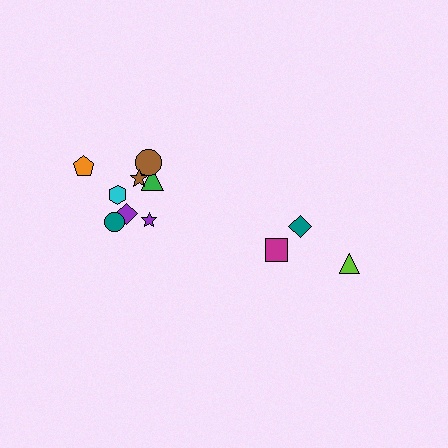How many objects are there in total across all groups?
There are 11 objects.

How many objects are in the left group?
There are 8 objects.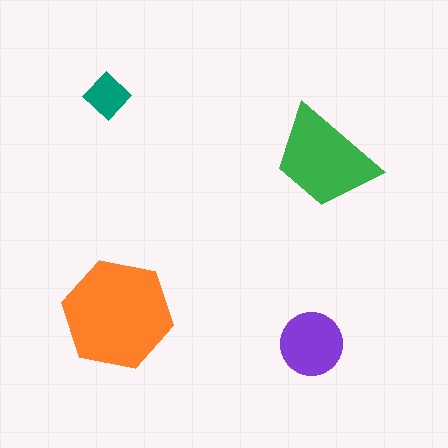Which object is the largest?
The orange hexagon.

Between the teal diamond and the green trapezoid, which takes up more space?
The green trapezoid.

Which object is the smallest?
The teal diamond.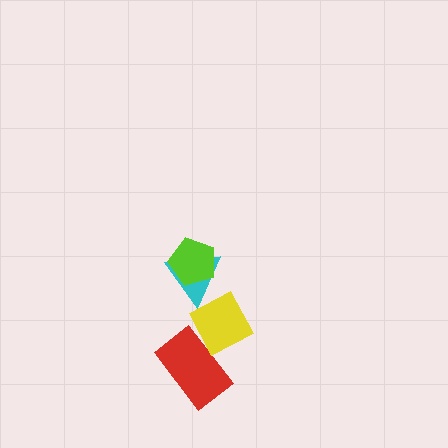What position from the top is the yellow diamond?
The yellow diamond is 3rd from the top.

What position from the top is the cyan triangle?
The cyan triangle is 2nd from the top.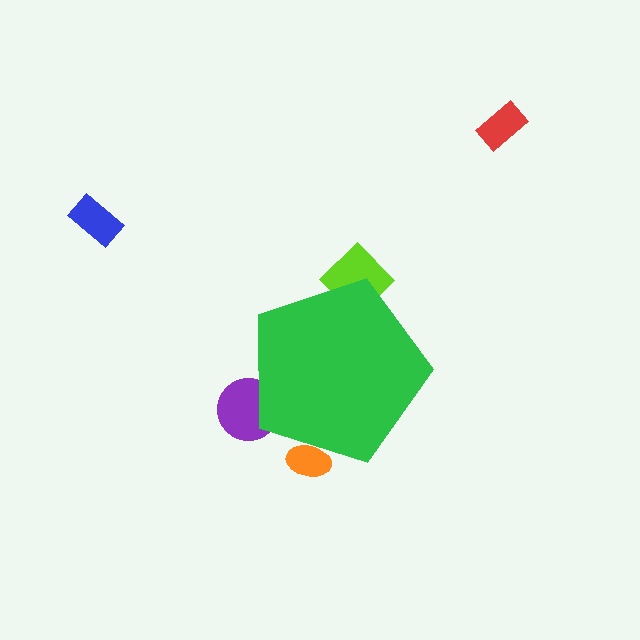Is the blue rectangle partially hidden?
No, the blue rectangle is fully visible.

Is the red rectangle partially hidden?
No, the red rectangle is fully visible.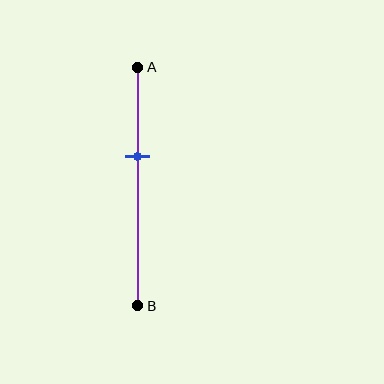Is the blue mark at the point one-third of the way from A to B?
No, the mark is at about 35% from A, not at the 33% one-third point.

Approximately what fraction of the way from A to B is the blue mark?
The blue mark is approximately 35% of the way from A to B.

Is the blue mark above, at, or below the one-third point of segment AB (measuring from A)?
The blue mark is below the one-third point of segment AB.